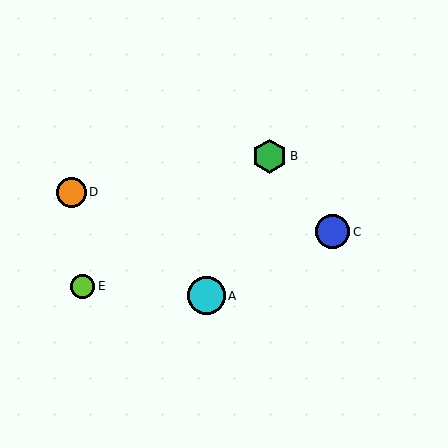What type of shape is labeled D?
Shape D is an orange circle.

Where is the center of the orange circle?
The center of the orange circle is at (71, 192).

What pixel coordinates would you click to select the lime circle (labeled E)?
Click at (83, 286) to select the lime circle E.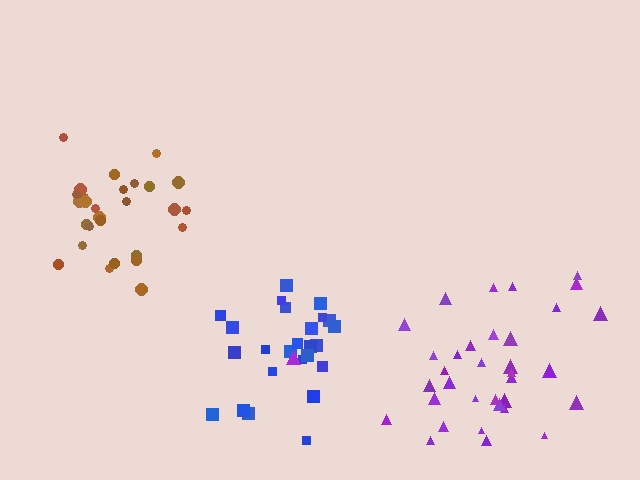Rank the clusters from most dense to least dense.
brown, blue, purple.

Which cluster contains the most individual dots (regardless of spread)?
Purple (35).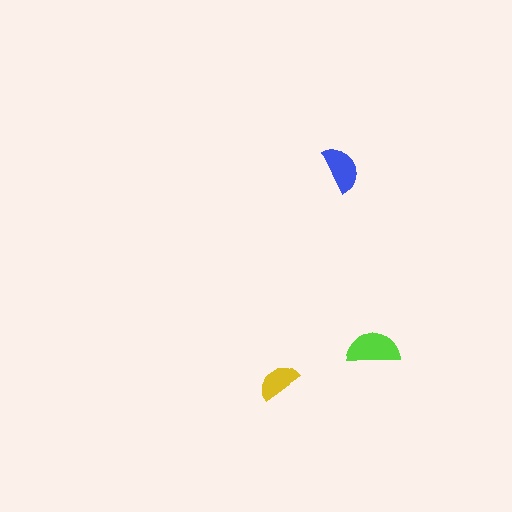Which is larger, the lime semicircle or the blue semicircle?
The lime one.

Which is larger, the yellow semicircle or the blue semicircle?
The blue one.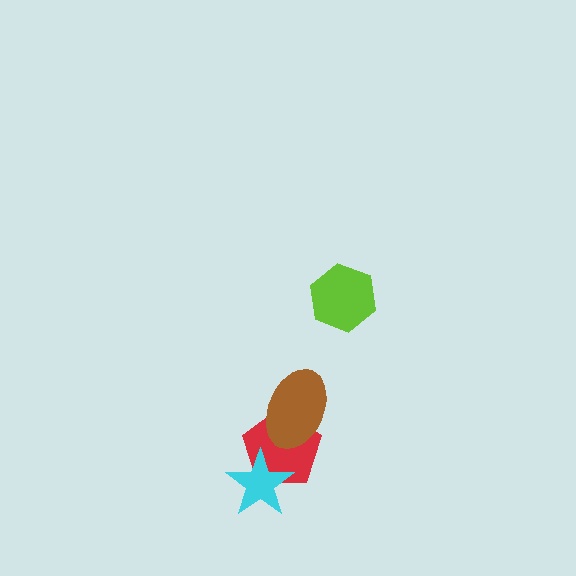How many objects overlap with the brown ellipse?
1 object overlaps with the brown ellipse.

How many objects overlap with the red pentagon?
2 objects overlap with the red pentagon.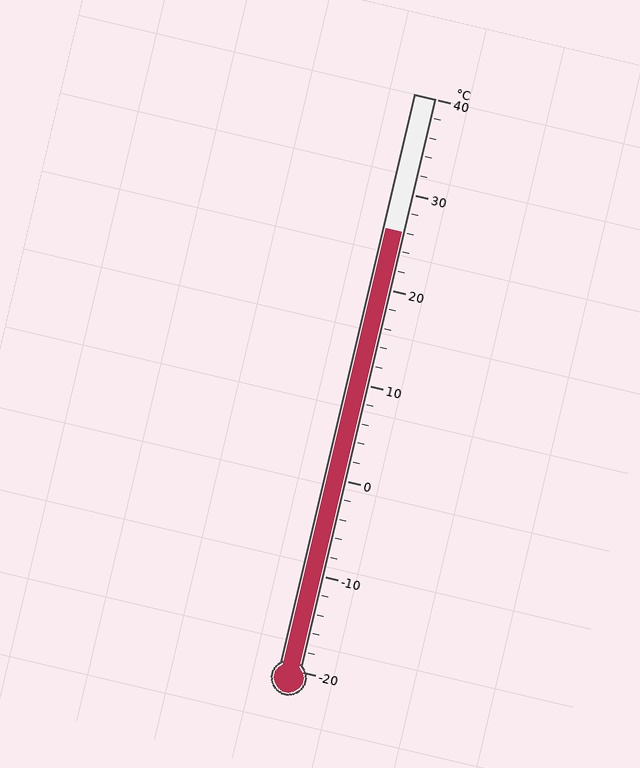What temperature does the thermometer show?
The thermometer shows approximately 26°C.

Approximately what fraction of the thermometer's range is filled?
The thermometer is filled to approximately 75% of its range.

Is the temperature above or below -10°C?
The temperature is above -10°C.